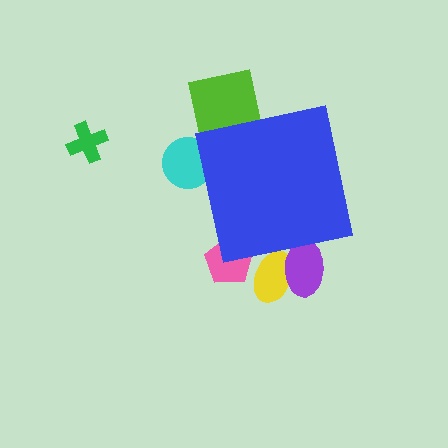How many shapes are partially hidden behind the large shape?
5 shapes are partially hidden.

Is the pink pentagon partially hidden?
Yes, the pink pentagon is partially hidden behind the blue square.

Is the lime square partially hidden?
Yes, the lime square is partially hidden behind the blue square.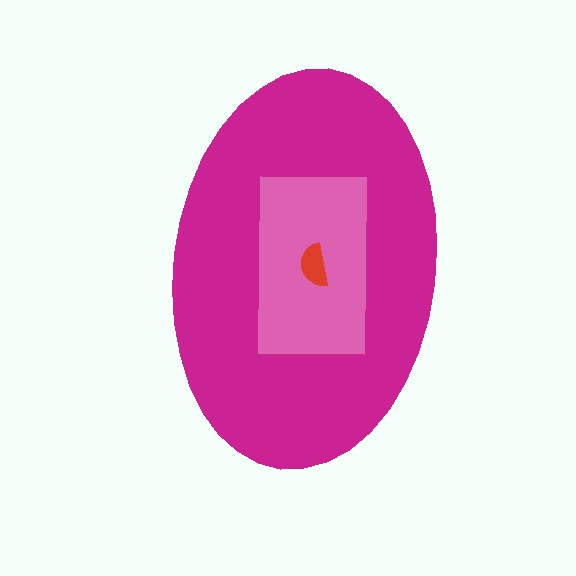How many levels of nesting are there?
3.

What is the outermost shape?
The magenta ellipse.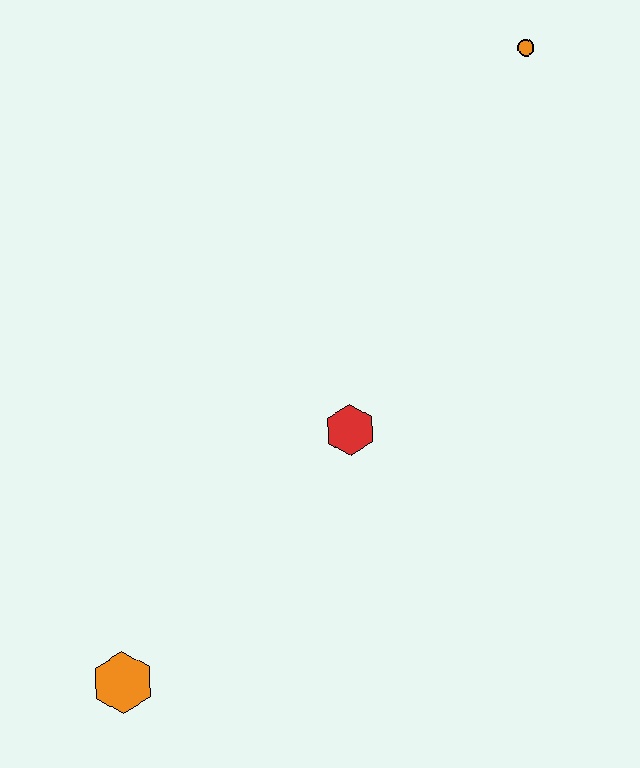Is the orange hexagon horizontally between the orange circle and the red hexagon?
No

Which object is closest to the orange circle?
The red hexagon is closest to the orange circle.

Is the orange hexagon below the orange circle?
Yes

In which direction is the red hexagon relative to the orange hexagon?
The red hexagon is above the orange hexagon.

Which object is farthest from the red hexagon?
The orange circle is farthest from the red hexagon.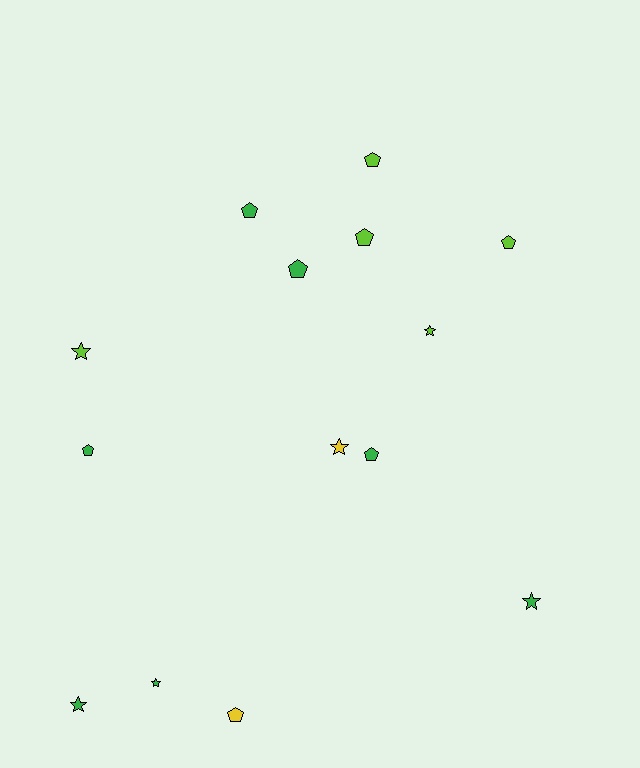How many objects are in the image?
There are 14 objects.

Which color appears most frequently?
Green, with 7 objects.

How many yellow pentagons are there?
There is 1 yellow pentagon.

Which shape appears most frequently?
Pentagon, with 8 objects.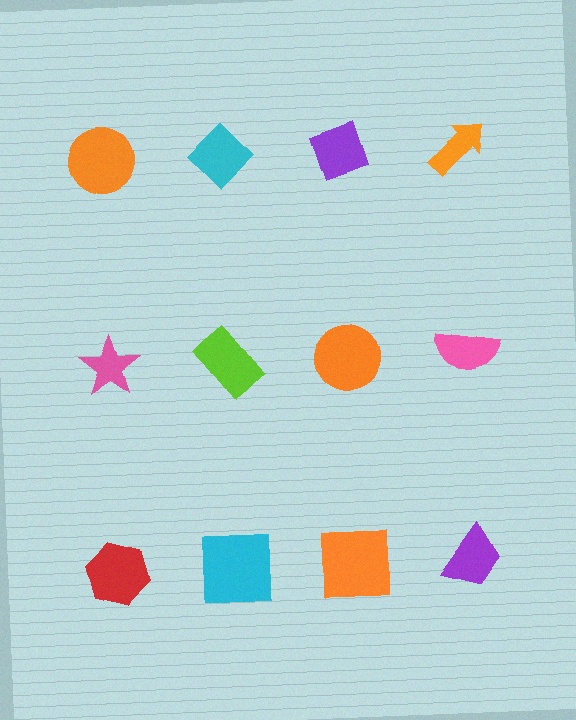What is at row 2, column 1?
A pink star.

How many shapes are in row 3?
4 shapes.